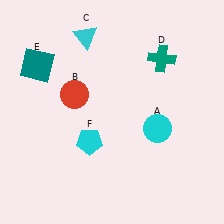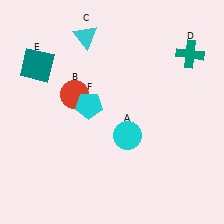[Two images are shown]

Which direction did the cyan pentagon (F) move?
The cyan pentagon (F) moved up.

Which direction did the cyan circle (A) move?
The cyan circle (A) moved left.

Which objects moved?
The objects that moved are: the cyan circle (A), the teal cross (D), the cyan pentagon (F).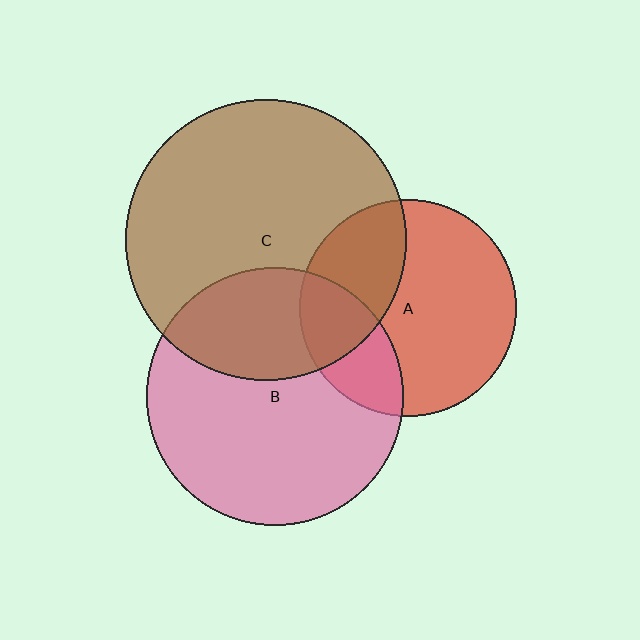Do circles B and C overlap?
Yes.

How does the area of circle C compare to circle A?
Approximately 1.7 times.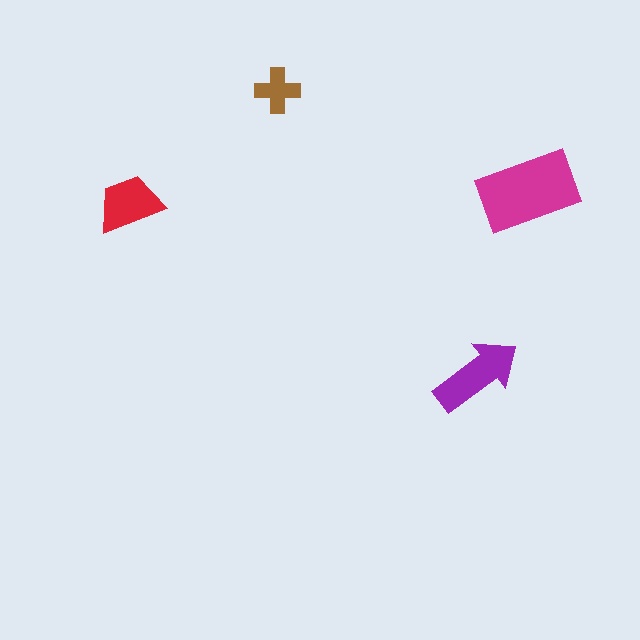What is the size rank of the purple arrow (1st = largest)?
2nd.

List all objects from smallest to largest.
The brown cross, the red trapezoid, the purple arrow, the magenta rectangle.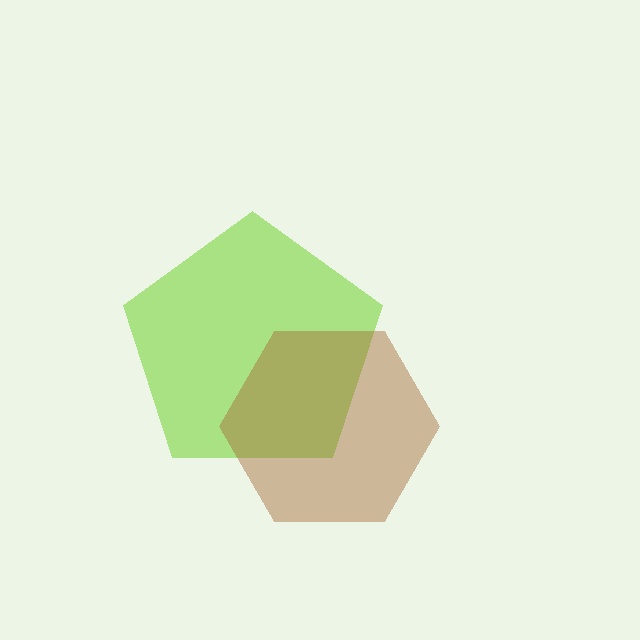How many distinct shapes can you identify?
There are 2 distinct shapes: a lime pentagon, a brown hexagon.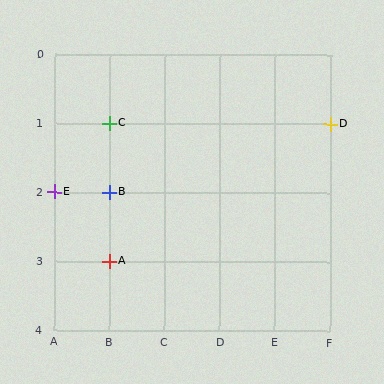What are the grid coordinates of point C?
Point C is at grid coordinates (B, 1).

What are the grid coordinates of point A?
Point A is at grid coordinates (B, 3).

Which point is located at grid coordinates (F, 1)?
Point D is at (F, 1).